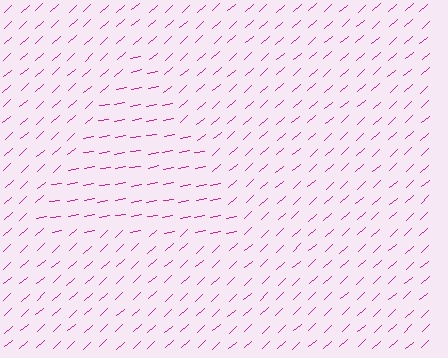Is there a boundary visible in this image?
Yes, there is a texture boundary formed by a change in line orientation.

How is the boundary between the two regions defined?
The boundary is defined purely by a change in line orientation (approximately 32 degrees difference). All lines are the same color and thickness.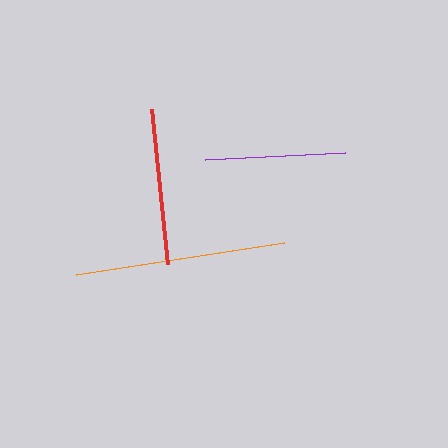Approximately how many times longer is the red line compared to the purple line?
The red line is approximately 1.1 times the length of the purple line.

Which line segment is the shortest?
The purple line is the shortest at approximately 141 pixels.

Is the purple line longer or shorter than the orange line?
The orange line is longer than the purple line.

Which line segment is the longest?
The orange line is the longest at approximately 210 pixels.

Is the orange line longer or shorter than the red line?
The orange line is longer than the red line.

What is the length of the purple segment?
The purple segment is approximately 141 pixels long.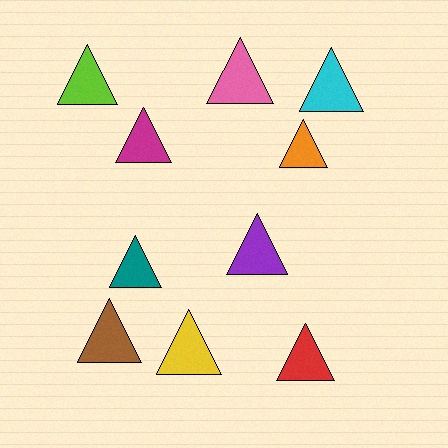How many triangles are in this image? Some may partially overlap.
There are 10 triangles.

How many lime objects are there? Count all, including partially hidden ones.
There is 1 lime object.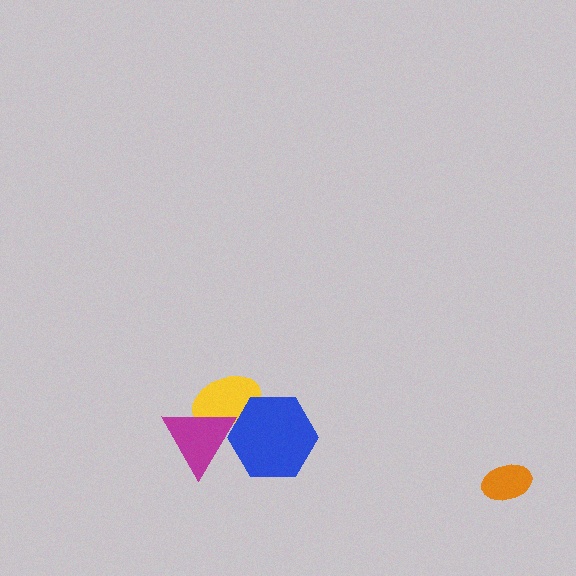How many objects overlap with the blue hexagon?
2 objects overlap with the blue hexagon.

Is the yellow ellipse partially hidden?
Yes, it is partially covered by another shape.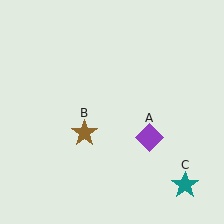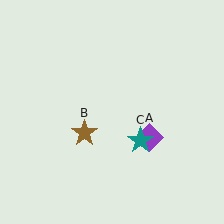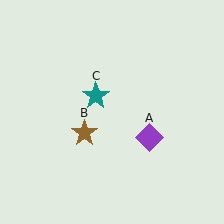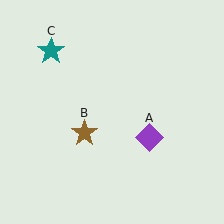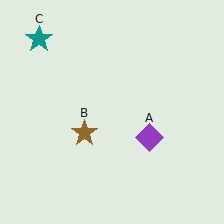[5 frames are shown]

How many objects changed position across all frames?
1 object changed position: teal star (object C).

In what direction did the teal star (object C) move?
The teal star (object C) moved up and to the left.